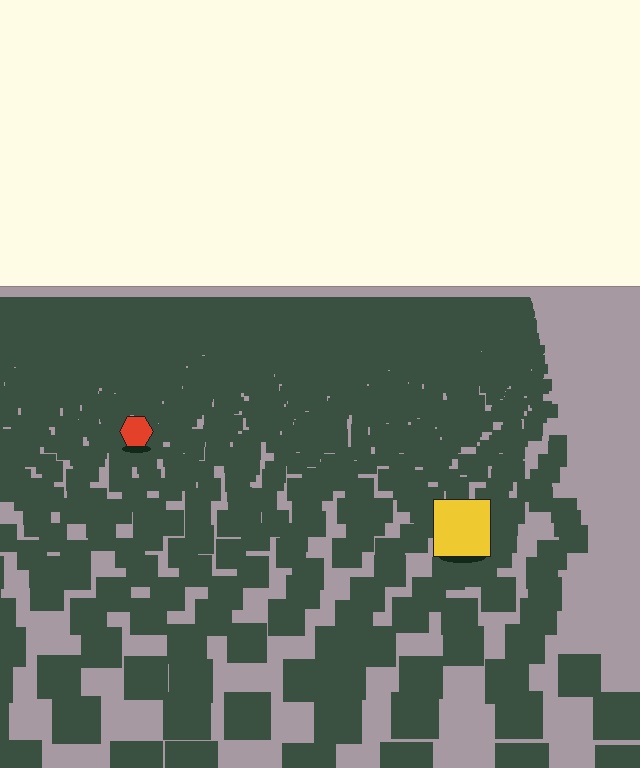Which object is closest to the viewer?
The yellow square is closest. The texture marks near it are larger and more spread out.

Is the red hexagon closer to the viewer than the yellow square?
No. The yellow square is closer — you can tell from the texture gradient: the ground texture is coarser near it.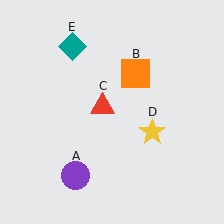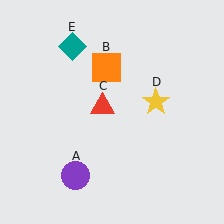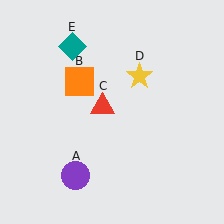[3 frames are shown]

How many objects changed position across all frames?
2 objects changed position: orange square (object B), yellow star (object D).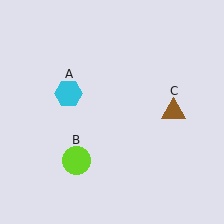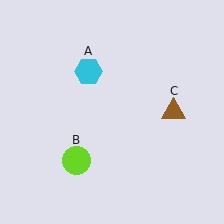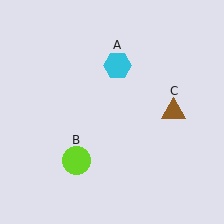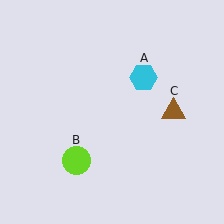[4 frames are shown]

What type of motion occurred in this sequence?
The cyan hexagon (object A) rotated clockwise around the center of the scene.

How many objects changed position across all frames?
1 object changed position: cyan hexagon (object A).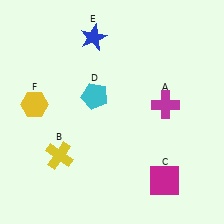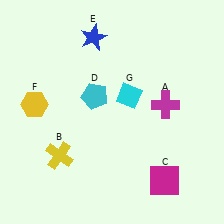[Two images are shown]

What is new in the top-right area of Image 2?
A cyan diamond (G) was added in the top-right area of Image 2.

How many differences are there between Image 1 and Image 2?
There is 1 difference between the two images.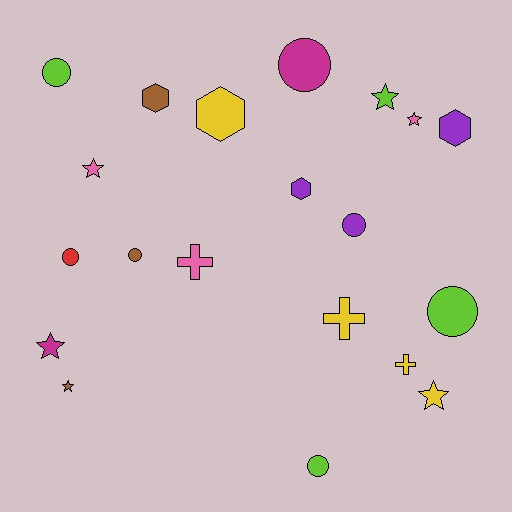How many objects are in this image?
There are 20 objects.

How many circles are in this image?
There are 7 circles.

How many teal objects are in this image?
There are no teal objects.